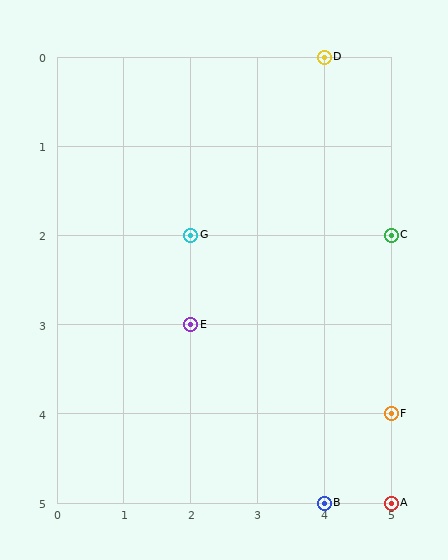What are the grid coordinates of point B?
Point B is at grid coordinates (4, 5).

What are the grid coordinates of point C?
Point C is at grid coordinates (5, 2).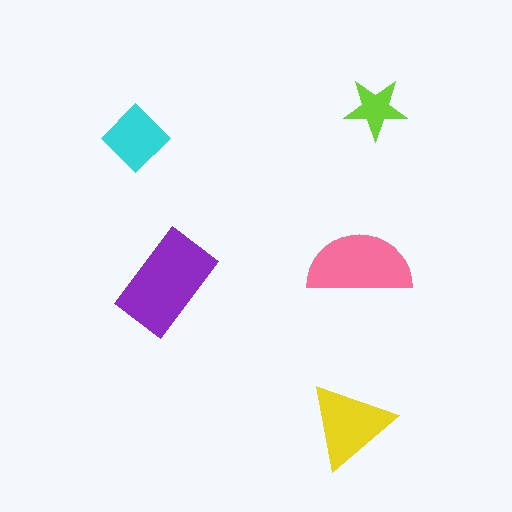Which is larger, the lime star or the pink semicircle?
The pink semicircle.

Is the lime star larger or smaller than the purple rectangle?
Smaller.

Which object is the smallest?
The lime star.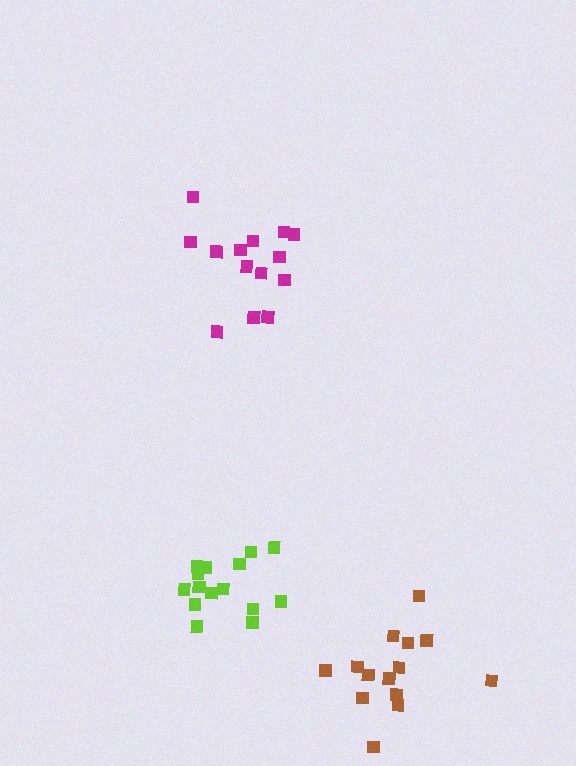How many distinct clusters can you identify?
There are 3 distinct clusters.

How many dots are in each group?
Group 1: 14 dots, Group 2: 15 dots, Group 3: 14 dots (43 total).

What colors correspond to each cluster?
The clusters are colored: brown, lime, magenta.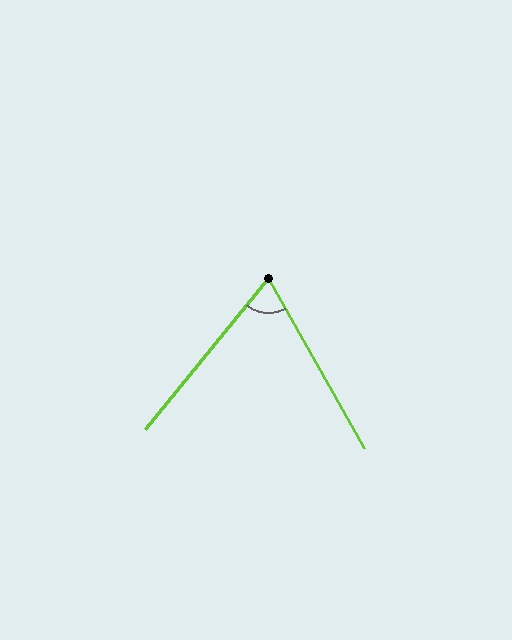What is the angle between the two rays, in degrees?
Approximately 69 degrees.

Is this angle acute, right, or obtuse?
It is acute.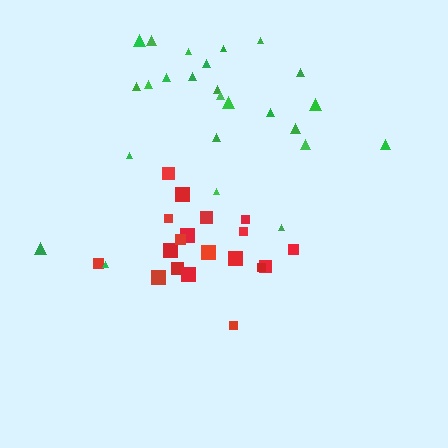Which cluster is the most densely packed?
Red.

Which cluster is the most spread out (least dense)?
Green.